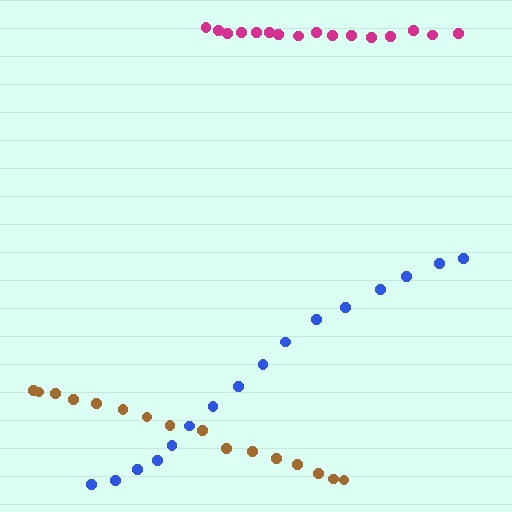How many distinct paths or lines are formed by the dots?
There are 3 distinct paths.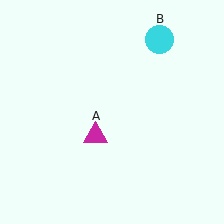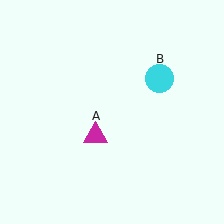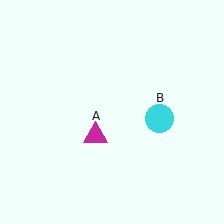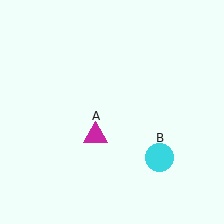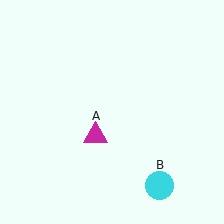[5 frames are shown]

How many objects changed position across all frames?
1 object changed position: cyan circle (object B).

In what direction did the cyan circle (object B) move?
The cyan circle (object B) moved down.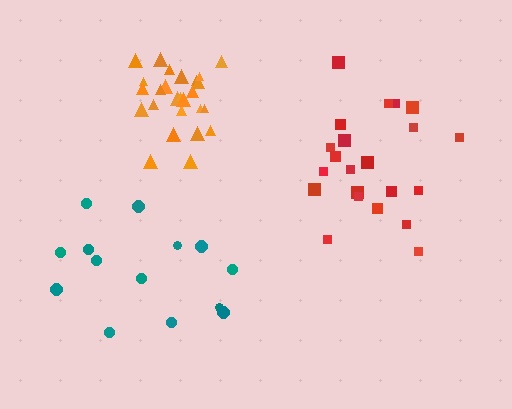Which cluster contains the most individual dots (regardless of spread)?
Orange (27).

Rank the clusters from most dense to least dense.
orange, red, teal.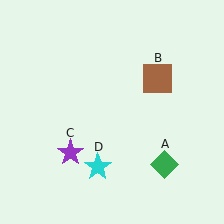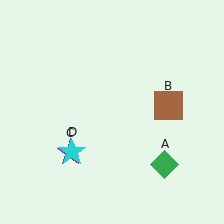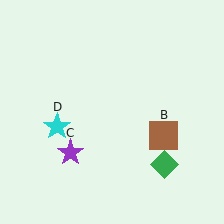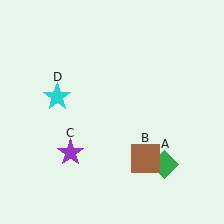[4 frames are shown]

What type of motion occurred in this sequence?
The brown square (object B), cyan star (object D) rotated clockwise around the center of the scene.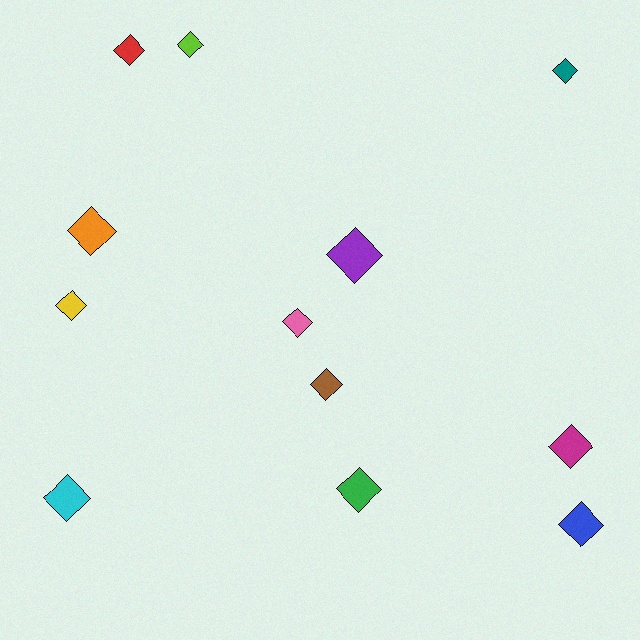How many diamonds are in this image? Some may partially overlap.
There are 12 diamonds.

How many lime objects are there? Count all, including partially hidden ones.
There is 1 lime object.